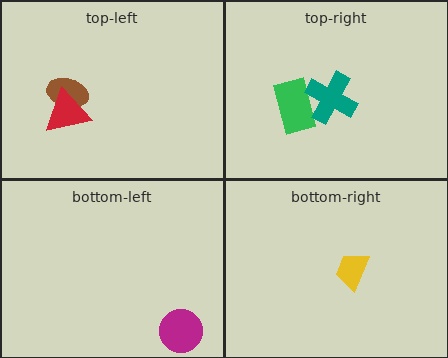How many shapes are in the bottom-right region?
1.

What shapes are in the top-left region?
The brown ellipse, the red triangle.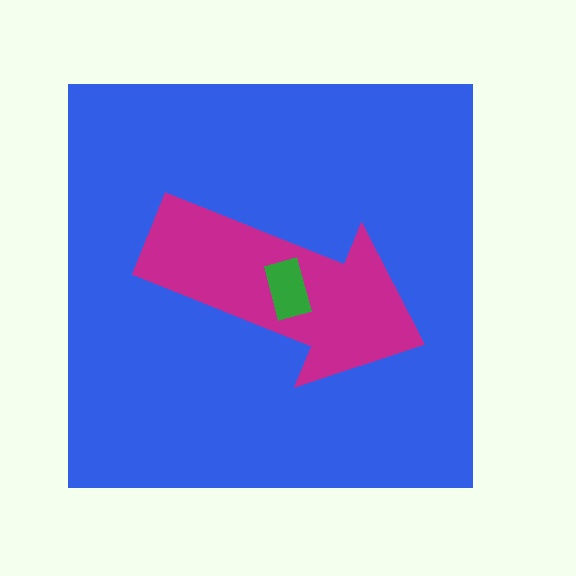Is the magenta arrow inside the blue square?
Yes.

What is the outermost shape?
The blue square.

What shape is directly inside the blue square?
The magenta arrow.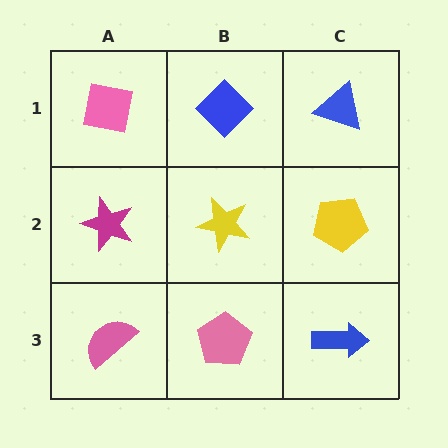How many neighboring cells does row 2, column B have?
4.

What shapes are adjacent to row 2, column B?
A blue diamond (row 1, column B), a pink pentagon (row 3, column B), a magenta star (row 2, column A), a yellow pentagon (row 2, column C).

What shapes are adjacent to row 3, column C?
A yellow pentagon (row 2, column C), a pink pentagon (row 3, column B).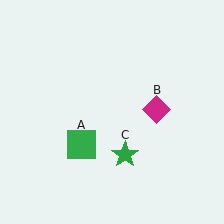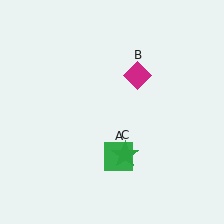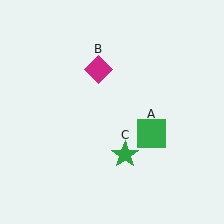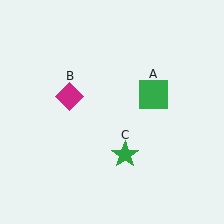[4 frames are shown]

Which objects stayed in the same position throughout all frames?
Green star (object C) remained stationary.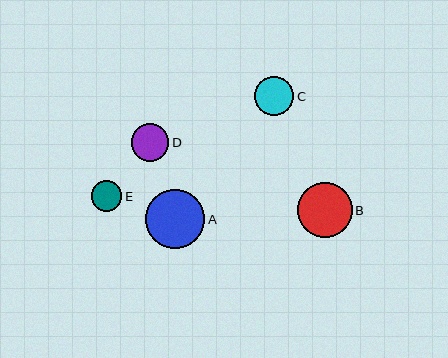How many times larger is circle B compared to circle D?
Circle B is approximately 1.5 times the size of circle D.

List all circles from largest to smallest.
From largest to smallest: A, B, C, D, E.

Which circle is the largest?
Circle A is the largest with a size of approximately 59 pixels.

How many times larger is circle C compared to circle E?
Circle C is approximately 1.3 times the size of circle E.